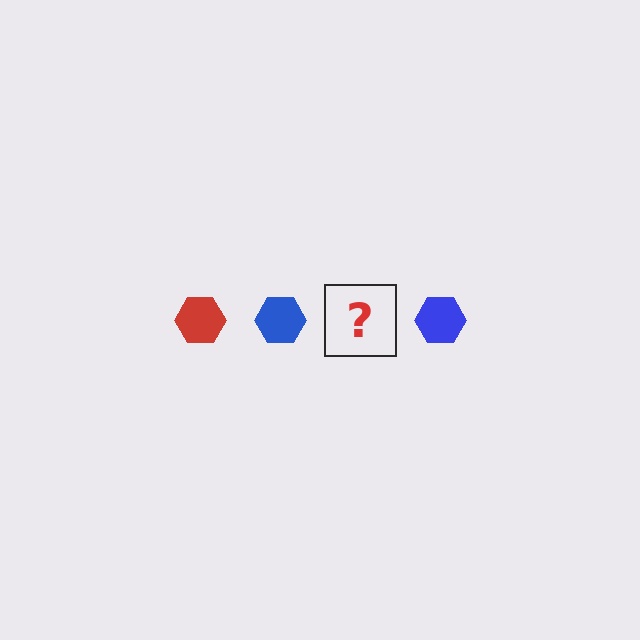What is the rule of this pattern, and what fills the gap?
The rule is that the pattern cycles through red, blue hexagons. The gap should be filled with a red hexagon.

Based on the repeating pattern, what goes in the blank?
The blank should be a red hexagon.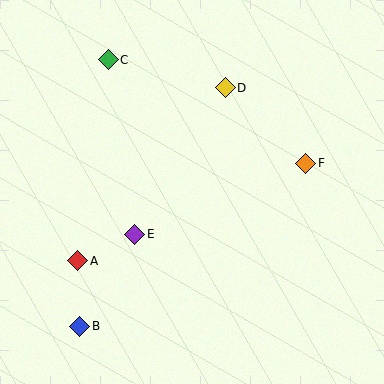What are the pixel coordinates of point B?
Point B is at (80, 326).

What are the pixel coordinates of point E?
Point E is at (135, 234).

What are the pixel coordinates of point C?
Point C is at (108, 60).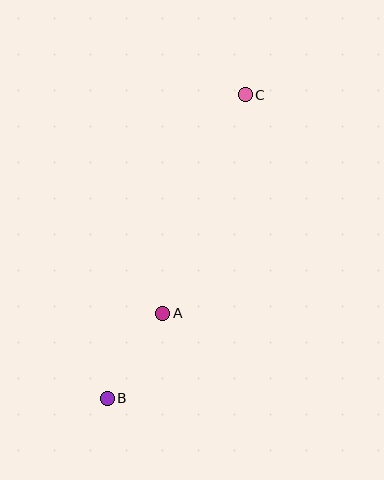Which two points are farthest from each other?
Points B and C are farthest from each other.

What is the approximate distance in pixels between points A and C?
The distance between A and C is approximately 233 pixels.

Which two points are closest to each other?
Points A and B are closest to each other.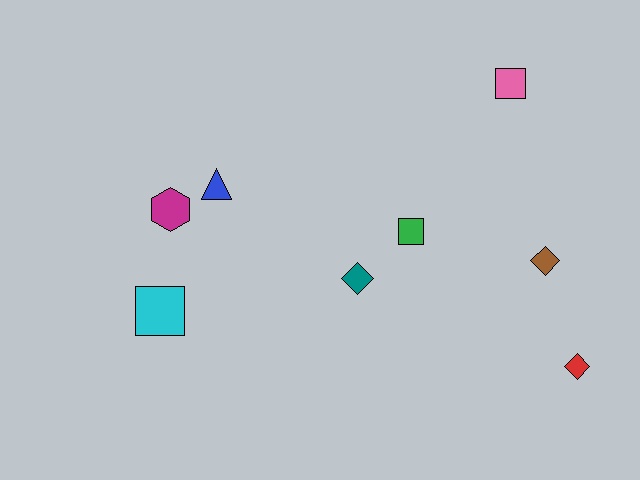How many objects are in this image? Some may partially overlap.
There are 8 objects.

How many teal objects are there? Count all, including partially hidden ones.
There is 1 teal object.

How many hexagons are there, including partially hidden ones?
There is 1 hexagon.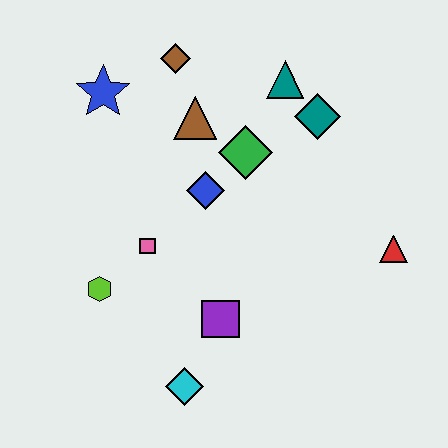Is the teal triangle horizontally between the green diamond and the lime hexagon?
No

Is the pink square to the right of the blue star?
Yes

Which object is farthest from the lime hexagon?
The red triangle is farthest from the lime hexagon.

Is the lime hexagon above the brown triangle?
No